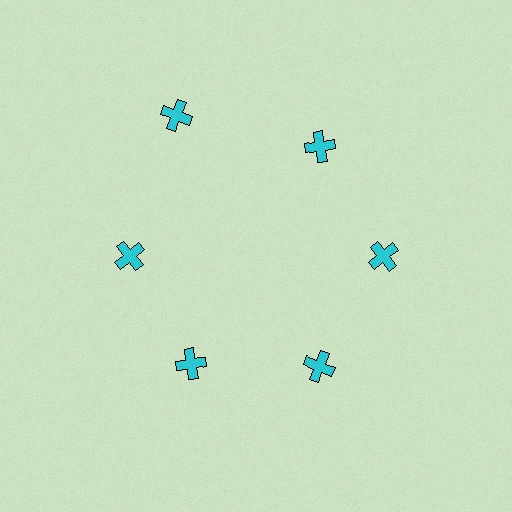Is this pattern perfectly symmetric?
No. The 6 cyan crosses are arranged in a ring, but one element near the 11 o'clock position is pushed outward from the center, breaking the 6-fold rotational symmetry.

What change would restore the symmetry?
The symmetry would be restored by moving it inward, back onto the ring so that all 6 crosses sit at equal angles and equal distance from the center.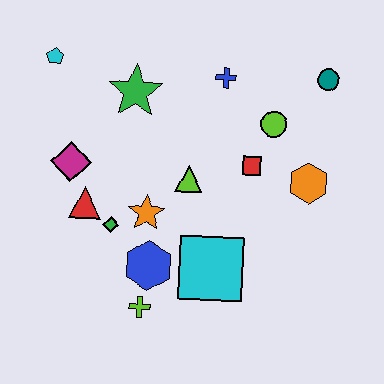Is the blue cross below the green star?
No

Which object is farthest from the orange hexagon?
The cyan pentagon is farthest from the orange hexagon.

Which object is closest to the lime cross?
The blue hexagon is closest to the lime cross.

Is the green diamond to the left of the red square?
Yes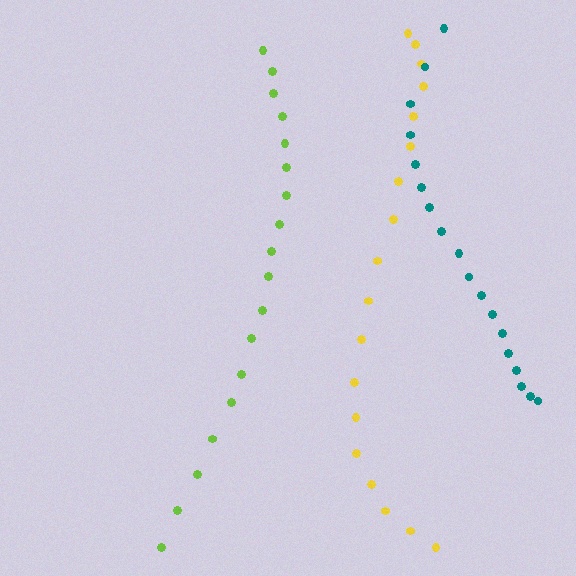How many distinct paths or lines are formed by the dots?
There are 3 distinct paths.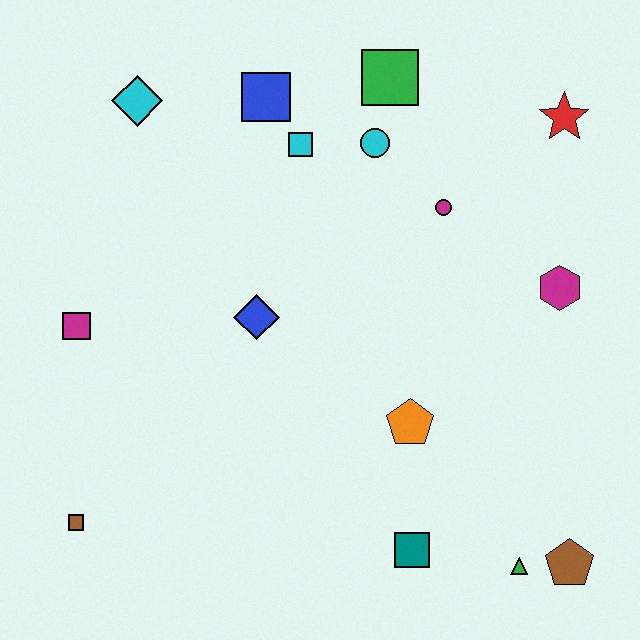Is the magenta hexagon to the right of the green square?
Yes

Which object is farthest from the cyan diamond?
The brown pentagon is farthest from the cyan diamond.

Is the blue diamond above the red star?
No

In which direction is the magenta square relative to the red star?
The magenta square is to the left of the red star.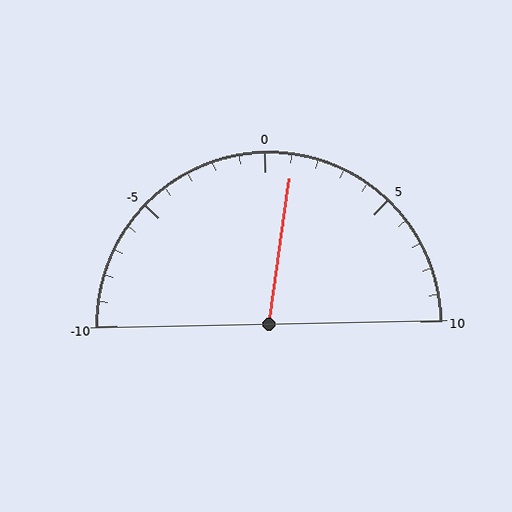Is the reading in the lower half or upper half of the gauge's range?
The reading is in the upper half of the range (-10 to 10).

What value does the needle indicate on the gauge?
The needle indicates approximately 1.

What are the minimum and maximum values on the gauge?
The gauge ranges from -10 to 10.